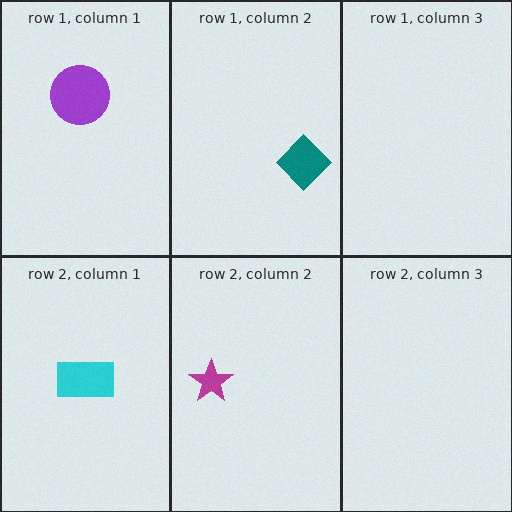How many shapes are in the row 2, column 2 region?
1.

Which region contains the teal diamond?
The row 1, column 2 region.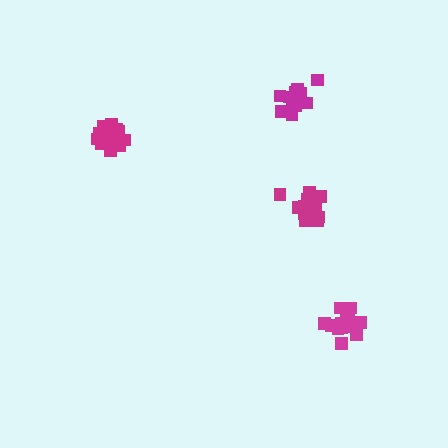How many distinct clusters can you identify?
There are 4 distinct clusters.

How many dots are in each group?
Group 1: 17 dots, Group 2: 19 dots, Group 3: 14 dots, Group 4: 18 dots (68 total).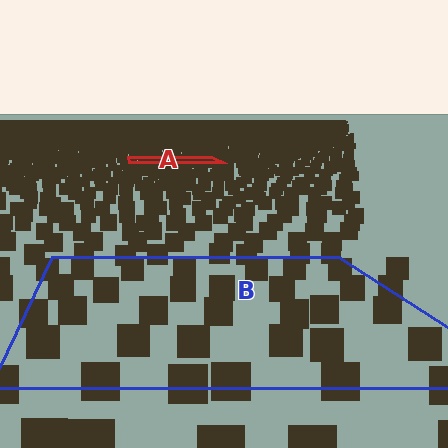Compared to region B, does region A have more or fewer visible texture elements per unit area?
Region A has more texture elements per unit area — they are packed more densely because it is farther away.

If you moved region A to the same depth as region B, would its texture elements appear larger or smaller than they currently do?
They would appear larger. At a closer depth, the same texture elements are projected at a bigger on-screen size.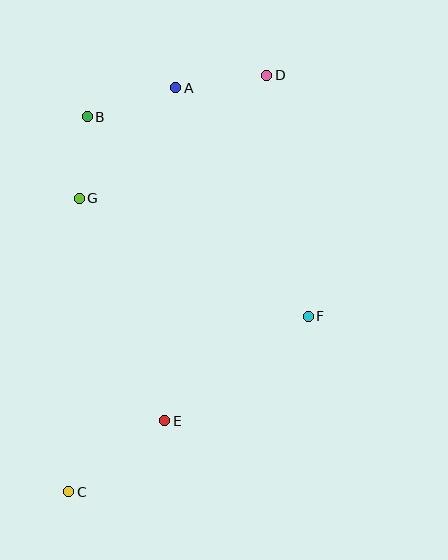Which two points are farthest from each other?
Points C and D are farthest from each other.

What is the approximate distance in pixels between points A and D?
The distance between A and D is approximately 92 pixels.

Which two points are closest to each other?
Points B and G are closest to each other.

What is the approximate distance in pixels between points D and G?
The distance between D and G is approximately 224 pixels.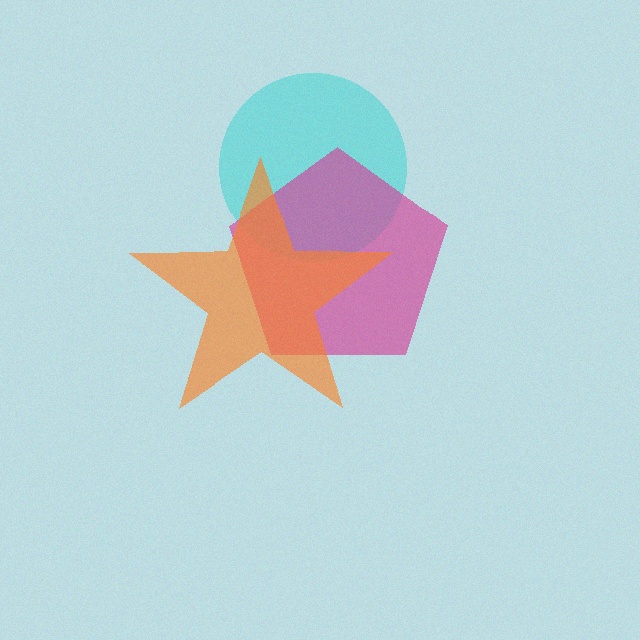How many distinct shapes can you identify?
There are 3 distinct shapes: a cyan circle, a magenta pentagon, an orange star.